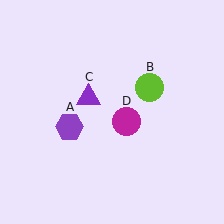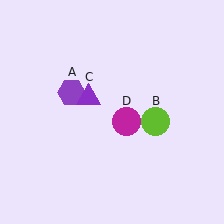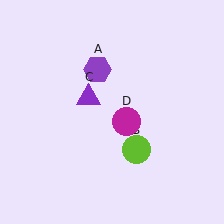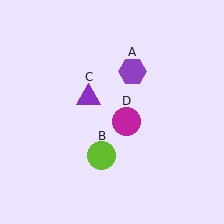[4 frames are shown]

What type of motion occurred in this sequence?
The purple hexagon (object A), lime circle (object B) rotated clockwise around the center of the scene.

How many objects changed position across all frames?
2 objects changed position: purple hexagon (object A), lime circle (object B).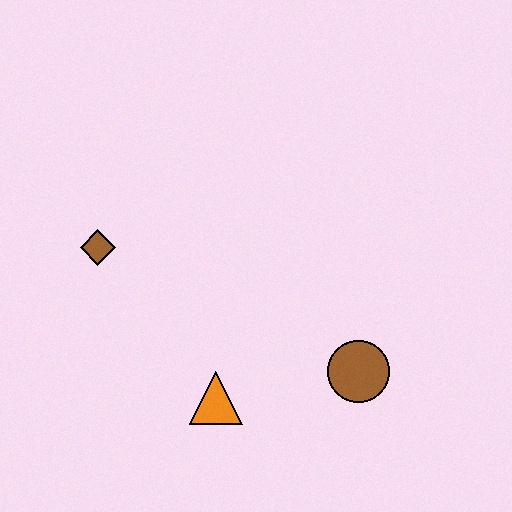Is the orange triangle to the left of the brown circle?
Yes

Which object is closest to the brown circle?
The orange triangle is closest to the brown circle.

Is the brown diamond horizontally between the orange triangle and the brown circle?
No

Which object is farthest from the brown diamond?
The brown circle is farthest from the brown diamond.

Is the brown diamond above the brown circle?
Yes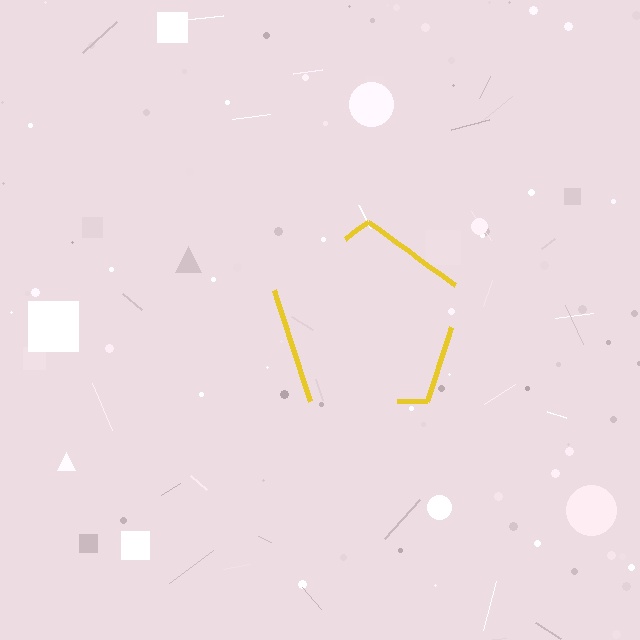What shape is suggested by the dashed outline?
The dashed outline suggests a pentagon.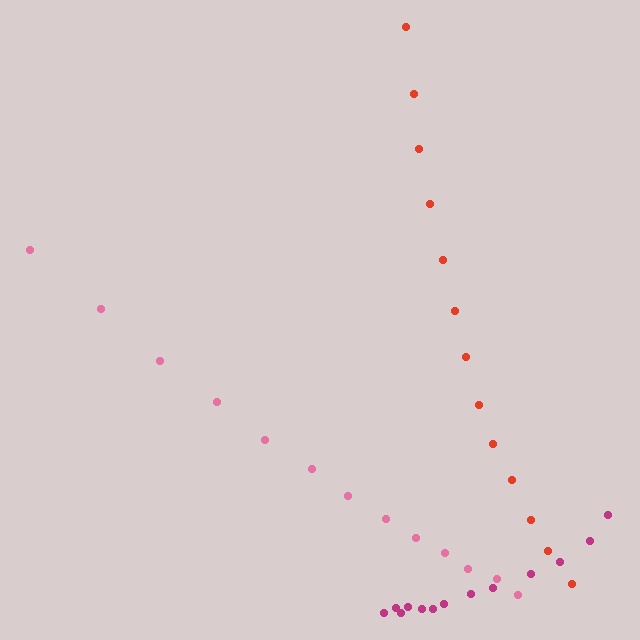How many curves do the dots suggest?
There are 3 distinct paths.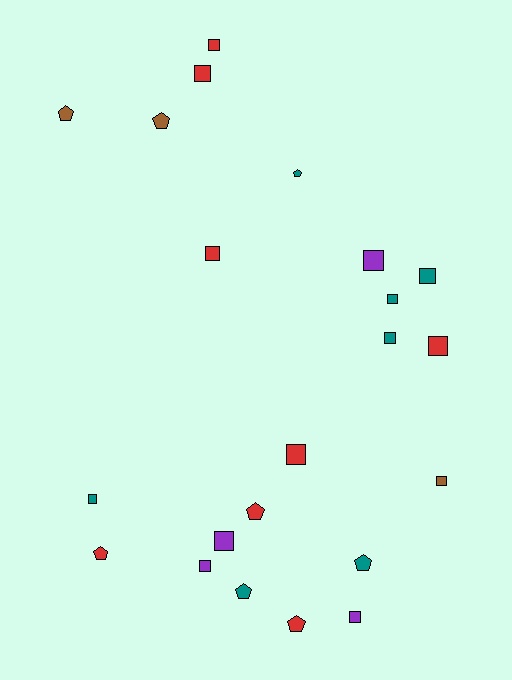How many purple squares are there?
There are 4 purple squares.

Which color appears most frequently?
Red, with 8 objects.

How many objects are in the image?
There are 22 objects.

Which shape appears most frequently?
Square, with 14 objects.